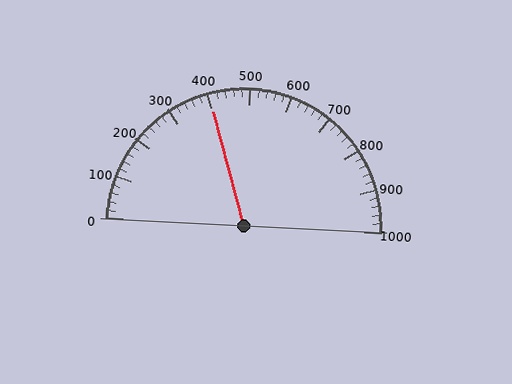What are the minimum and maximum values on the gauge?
The gauge ranges from 0 to 1000.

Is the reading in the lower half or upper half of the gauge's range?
The reading is in the lower half of the range (0 to 1000).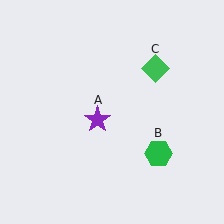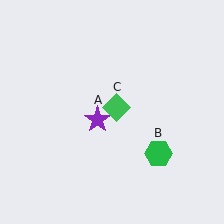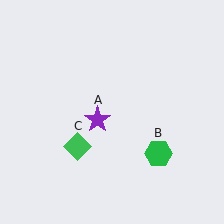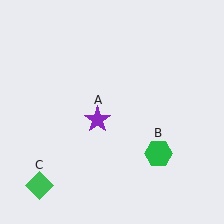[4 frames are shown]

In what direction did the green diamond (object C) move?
The green diamond (object C) moved down and to the left.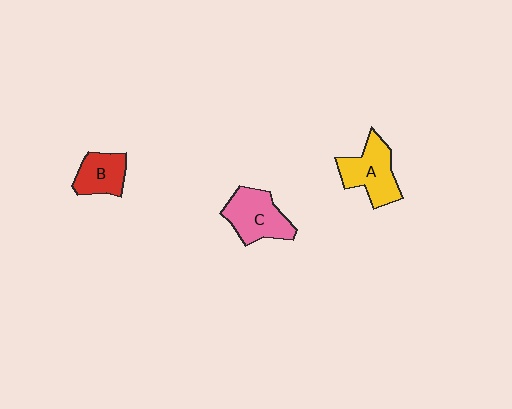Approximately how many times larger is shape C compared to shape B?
Approximately 1.4 times.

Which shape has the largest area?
Shape C (pink).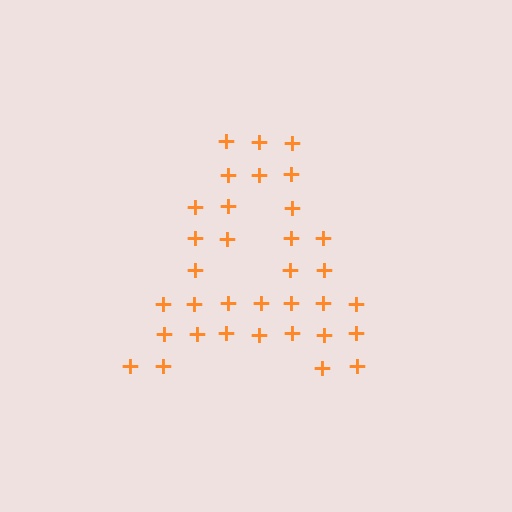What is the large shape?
The large shape is the letter A.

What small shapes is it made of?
It is made of small plus signs.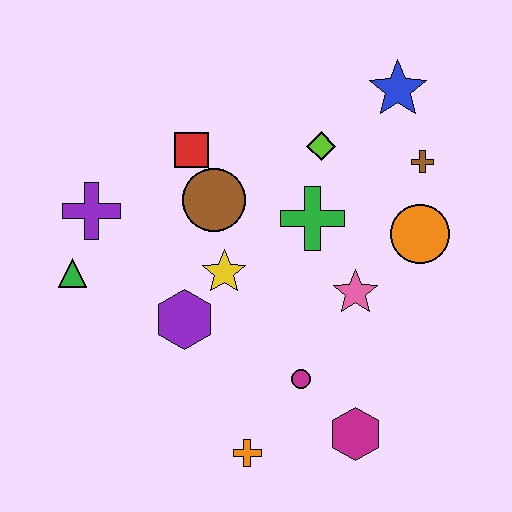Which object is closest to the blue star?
The brown cross is closest to the blue star.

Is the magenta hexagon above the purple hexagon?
No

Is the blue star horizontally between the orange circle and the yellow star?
Yes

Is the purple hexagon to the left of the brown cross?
Yes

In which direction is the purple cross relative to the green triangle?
The purple cross is above the green triangle.